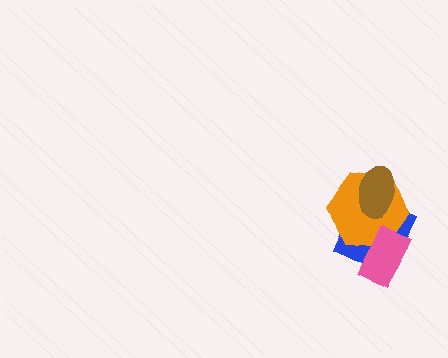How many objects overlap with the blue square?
3 objects overlap with the blue square.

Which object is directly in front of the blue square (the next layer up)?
The orange hexagon is directly in front of the blue square.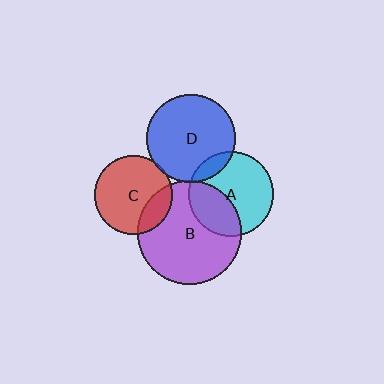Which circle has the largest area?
Circle B (purple).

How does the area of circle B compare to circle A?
Approximately 1.5 times.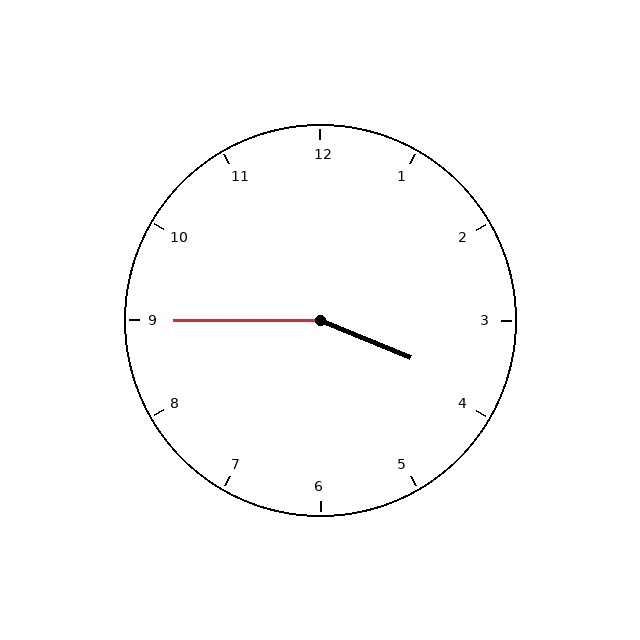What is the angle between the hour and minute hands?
Approximately 158 degrees.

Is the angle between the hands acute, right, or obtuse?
It is obtuse.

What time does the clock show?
3:45.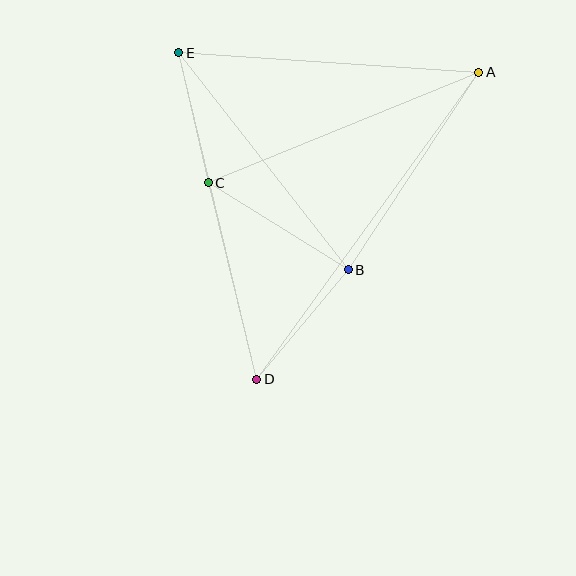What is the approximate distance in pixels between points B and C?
The distance between B and C is approximately 164 pixels.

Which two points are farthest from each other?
Points A and D are farthest from each other.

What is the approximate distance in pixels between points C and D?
The distance between C and D is approximately 203 pixels.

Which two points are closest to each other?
Points C and E are closest to each other.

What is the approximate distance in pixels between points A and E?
The distance between A and E is approximately 300 pixels.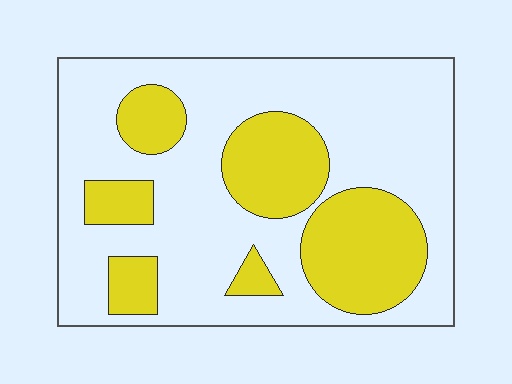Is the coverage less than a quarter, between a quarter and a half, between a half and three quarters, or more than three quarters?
Between a quarter and a half.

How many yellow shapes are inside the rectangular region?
6.